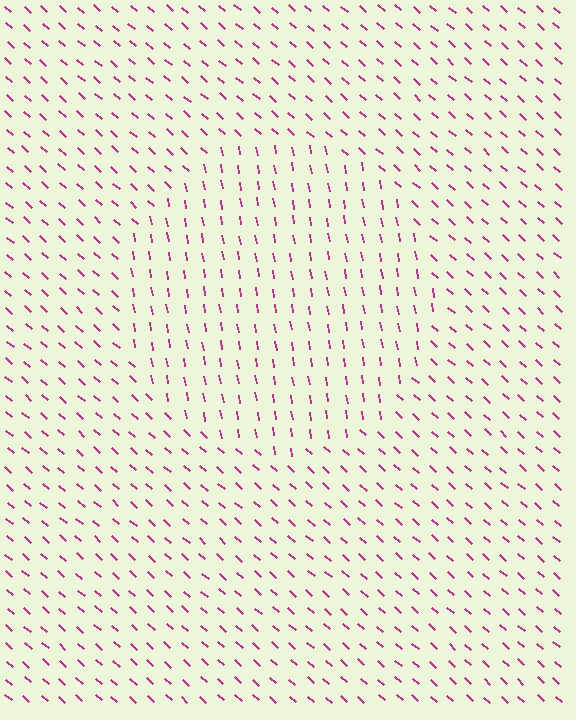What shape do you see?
I see a circle.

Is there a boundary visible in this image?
Yes, there is a texture boundary formed by a change in line orientation.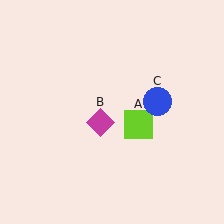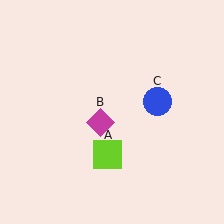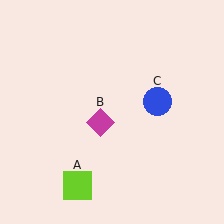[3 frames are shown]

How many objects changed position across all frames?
1 object changed position: lime square (object A).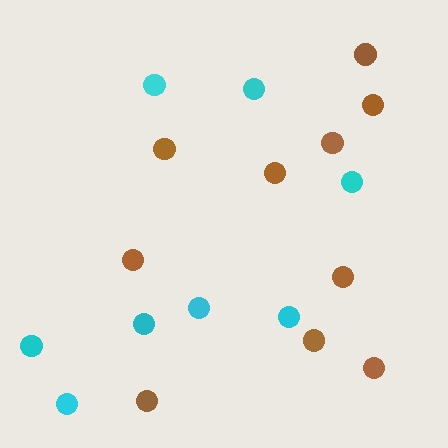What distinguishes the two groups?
There are 2 groups: one group of cyan circles (8) and one group of brown circles (10).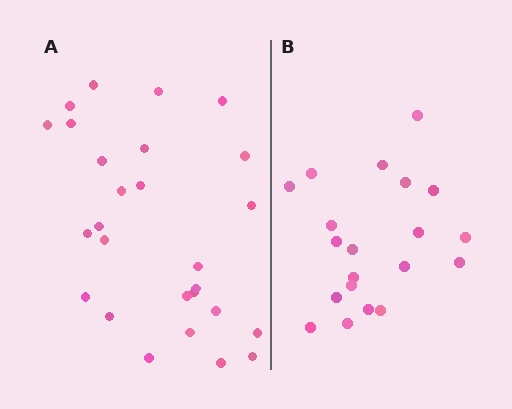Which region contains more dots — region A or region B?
Region A (the left region) has more dots.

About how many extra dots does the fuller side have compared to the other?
Region A has roughly 8 or so more dots than region B.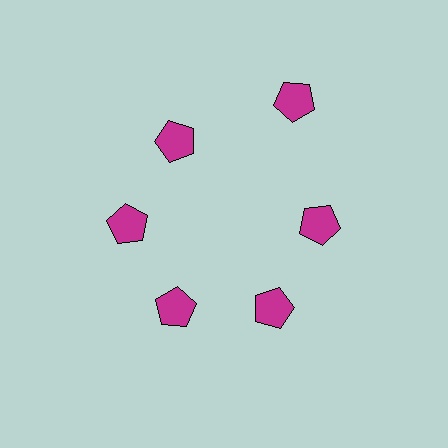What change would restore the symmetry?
The symmetry would be restored by moving it inward, back onto the ring so that all 6 pentagons sit at equal angles and equal distance from the center.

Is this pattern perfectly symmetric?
No. The 6 magenta pentagons are arranged in a ring, but one element near the 1 o'clock position is pushed outward from the center, breaking the 6-fold rotational symmetry.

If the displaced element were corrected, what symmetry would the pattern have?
It would have 6-fold rotational symmetry — the pattern would map onto itself every 60 degrees.